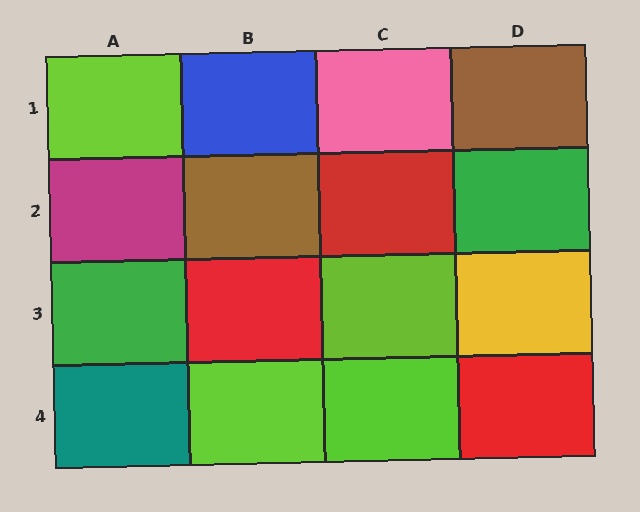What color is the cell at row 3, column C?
Lime.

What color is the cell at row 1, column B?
Blue.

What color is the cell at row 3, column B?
Red.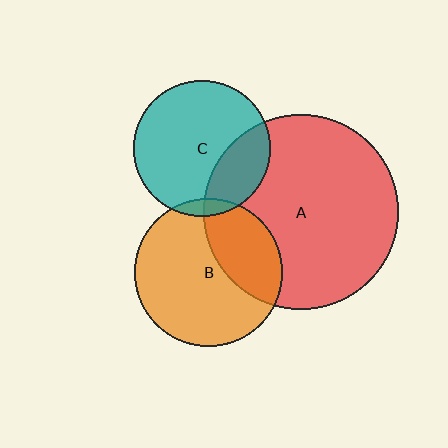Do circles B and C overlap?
Yes.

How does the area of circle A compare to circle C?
Approximately 2.0 times.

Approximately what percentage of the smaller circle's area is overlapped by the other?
Approximately 5%.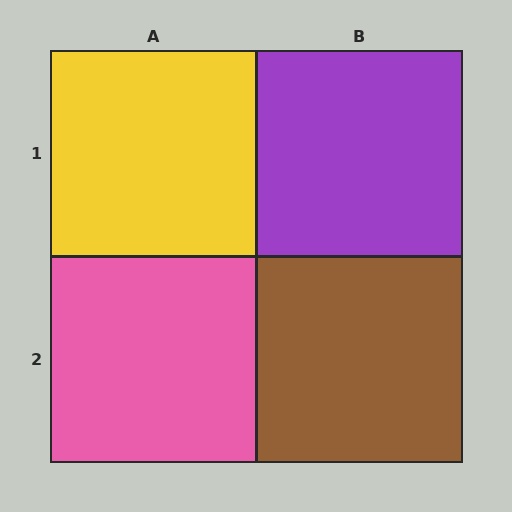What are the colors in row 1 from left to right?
Yellow, purple.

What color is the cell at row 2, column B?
Brown.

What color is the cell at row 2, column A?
Pink.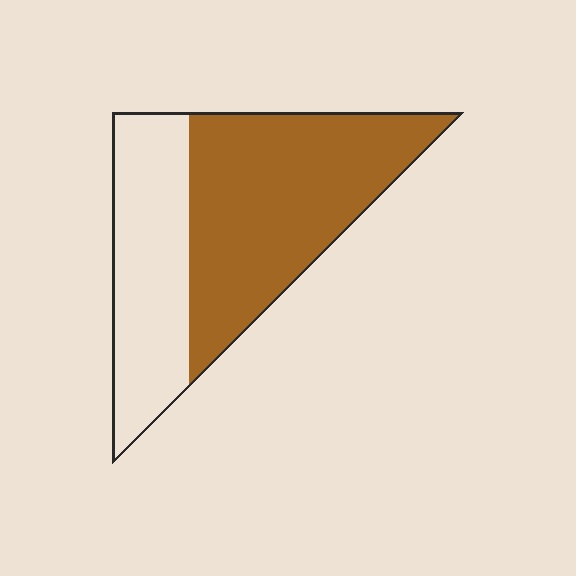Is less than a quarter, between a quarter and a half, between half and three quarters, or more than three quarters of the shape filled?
Between half and three quarters.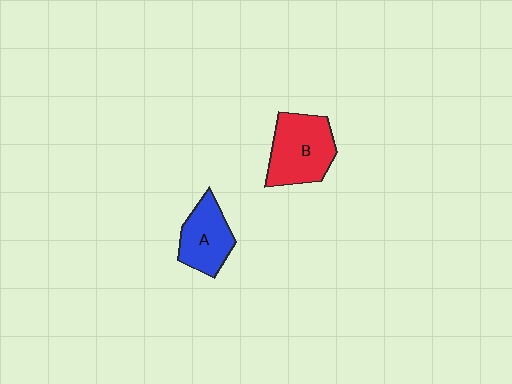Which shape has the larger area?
Shape B (red).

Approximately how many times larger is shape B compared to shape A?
Approximately 1.3 times.